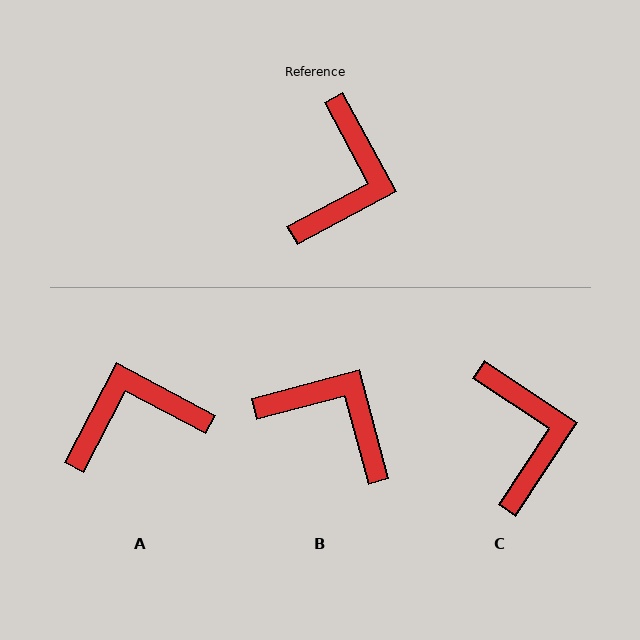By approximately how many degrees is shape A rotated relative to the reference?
Approximately 124 degrees counter-clockwise.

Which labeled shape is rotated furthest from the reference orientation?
A, about 124 degrees away.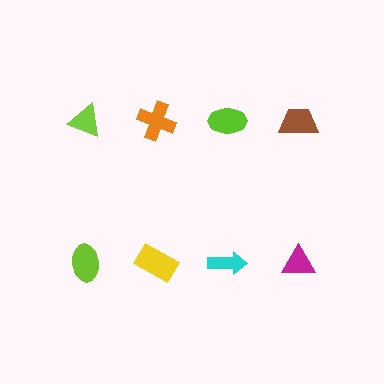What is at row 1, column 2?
An orange cross.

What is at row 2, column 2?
A yellow rectangle.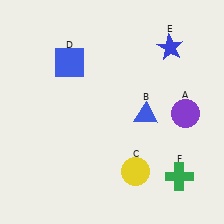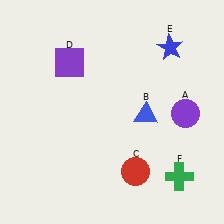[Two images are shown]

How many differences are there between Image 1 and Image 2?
There are 2 differences between the two images.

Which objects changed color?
C changed from yellow to red. D changed from blue to purple.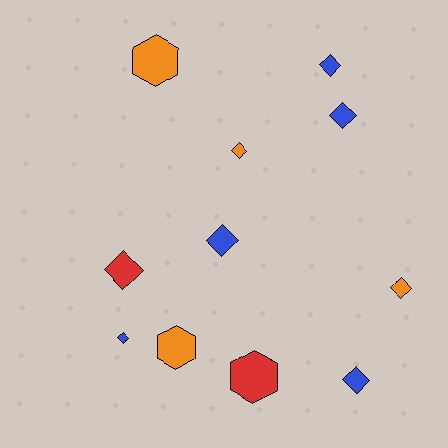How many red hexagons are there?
There is 1 red hexagon.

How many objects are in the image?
There are 11 objects.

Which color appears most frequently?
Blue, with 5 objects.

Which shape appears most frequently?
Diamond, with 8 objects.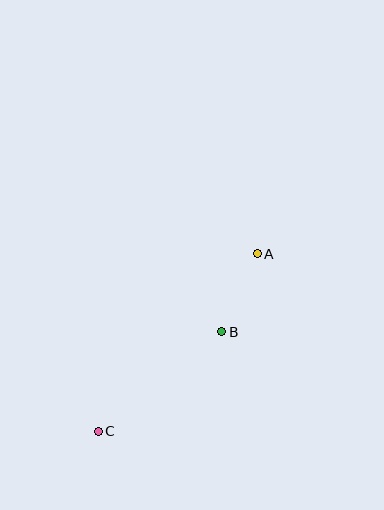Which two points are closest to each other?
Points A and B are closest to each other.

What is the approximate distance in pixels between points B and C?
The distance between B and C is approximately 159 pixels.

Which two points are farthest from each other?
Points A and C are farthest from each other.